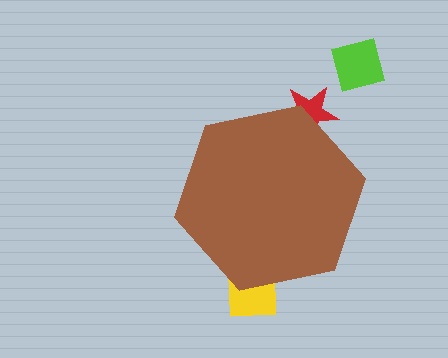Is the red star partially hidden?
Yes, the red star is partially hidden behind the brown hexagon.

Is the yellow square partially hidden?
Yes, the yellow square is partially hidden behind the brown hexagon.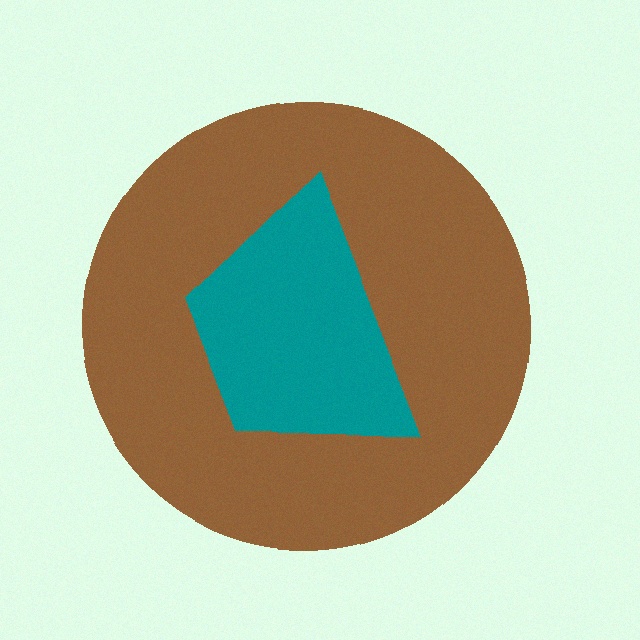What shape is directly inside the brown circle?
The teal trapezoid.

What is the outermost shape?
The brown circle.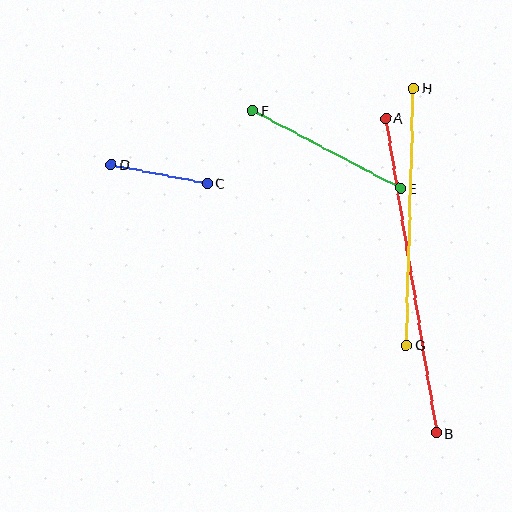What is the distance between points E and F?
The distance is approximately 167 pixels.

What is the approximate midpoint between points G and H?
The midpoint is at approximately (410, 217) pixels.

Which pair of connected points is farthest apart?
Points A and B are farthest apart.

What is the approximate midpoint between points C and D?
The midpoint is at approximately (159, 174) pixels.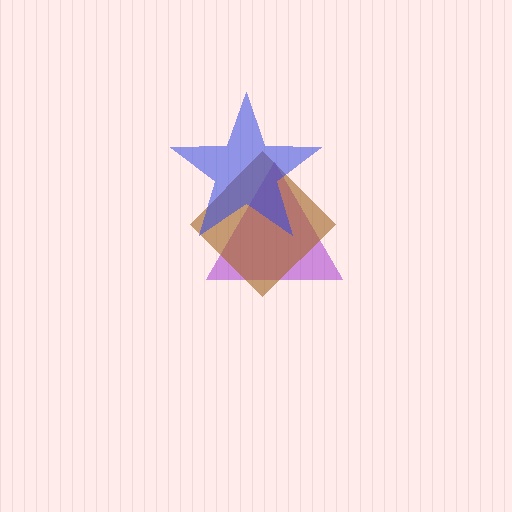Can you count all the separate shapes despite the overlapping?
Yes, there are 3 separate shapes.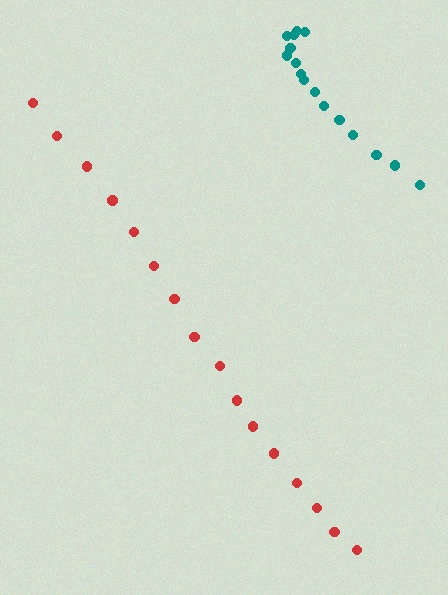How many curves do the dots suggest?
There are 2 distinct paths.